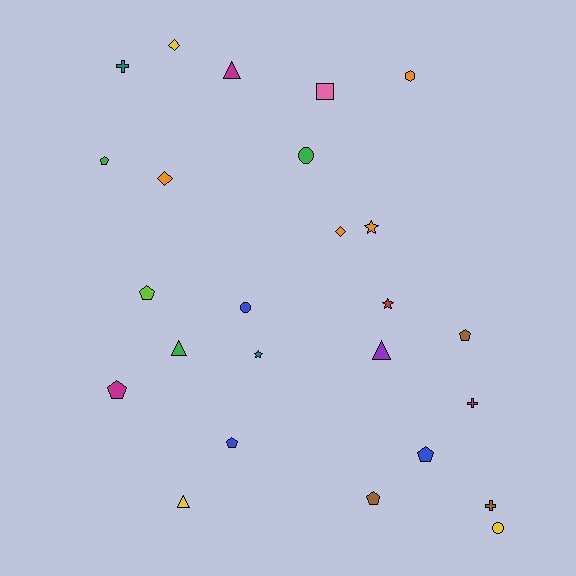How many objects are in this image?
There are 25 objects.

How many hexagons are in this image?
There is 1 hexagon.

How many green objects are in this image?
There are 3 green objects.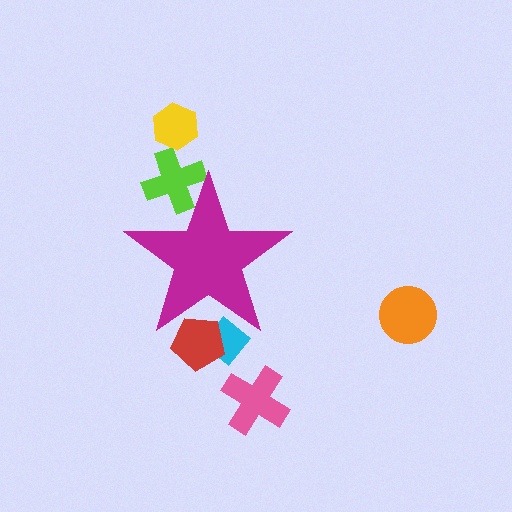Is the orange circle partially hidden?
No, the orange circle is fully visible.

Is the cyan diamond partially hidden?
Yes, the cyan diamond is partially hidden behind the magenta star.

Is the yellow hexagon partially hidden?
No, the yellow hexagon is fully visible.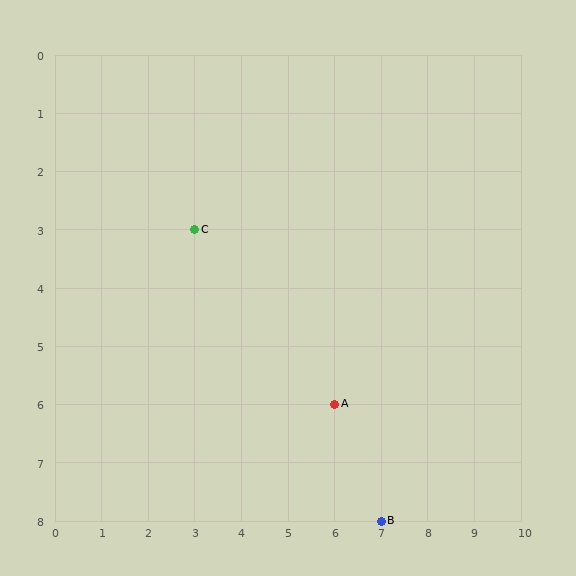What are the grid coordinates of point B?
Point B is at grid coordinates (7, 8).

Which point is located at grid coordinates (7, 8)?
Point B is at (7, 8).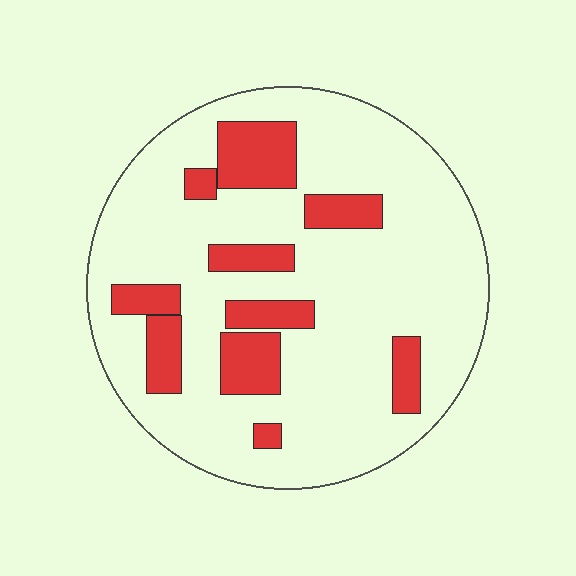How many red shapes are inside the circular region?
10.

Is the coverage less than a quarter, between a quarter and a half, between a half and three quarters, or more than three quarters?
Less than a quarter.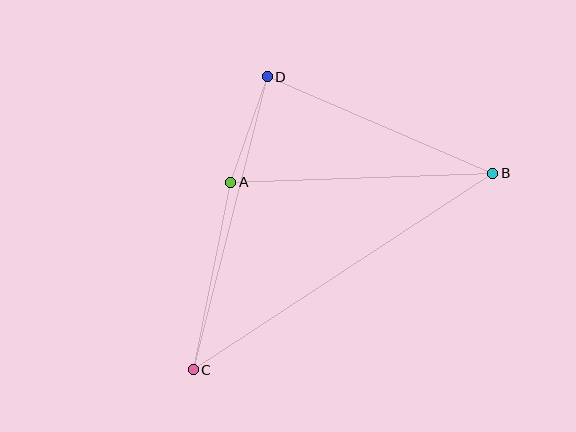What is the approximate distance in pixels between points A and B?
The distance between A and B is approximately 262 pixels.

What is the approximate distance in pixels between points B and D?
The distance between B and D is approximately 245 pixels.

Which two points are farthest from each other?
Points B and C are farthest from each other.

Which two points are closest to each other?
Points A and D are closest to each other.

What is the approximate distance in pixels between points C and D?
The distance between C and D is approximately 302 pixels.